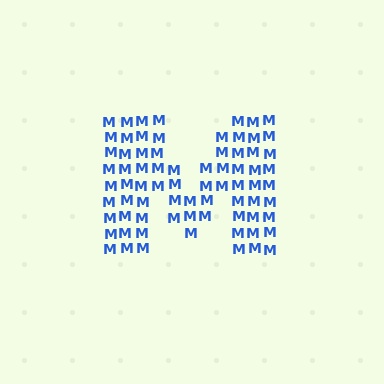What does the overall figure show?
The overall figure shows the letter M.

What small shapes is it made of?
It is made of small letter M's.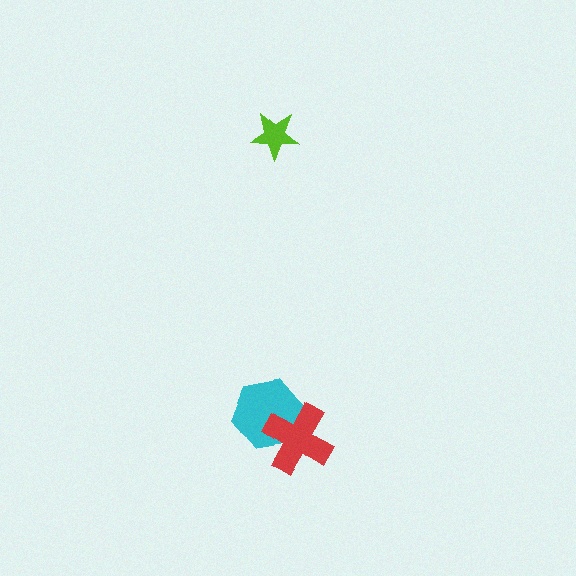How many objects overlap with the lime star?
0 objects overlap with the lime star.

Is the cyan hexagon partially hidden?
Yes, it is partially covered by another shape.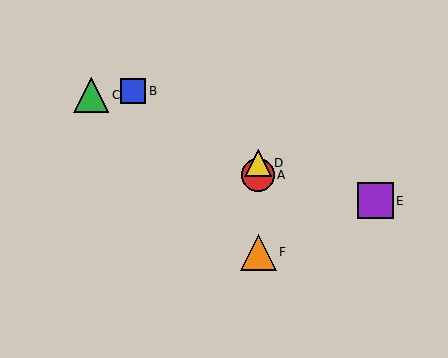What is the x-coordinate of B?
Object B is at x≈133.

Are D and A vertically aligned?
Yes, both are at x≈258.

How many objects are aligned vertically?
3 objects (A, D, F) are aligned vertically.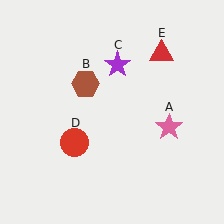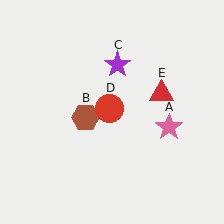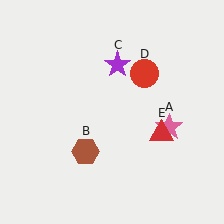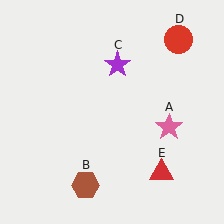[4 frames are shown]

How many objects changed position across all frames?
3 objects changed position: brown hexagon (object B), red circle (object D), red triangle (object E).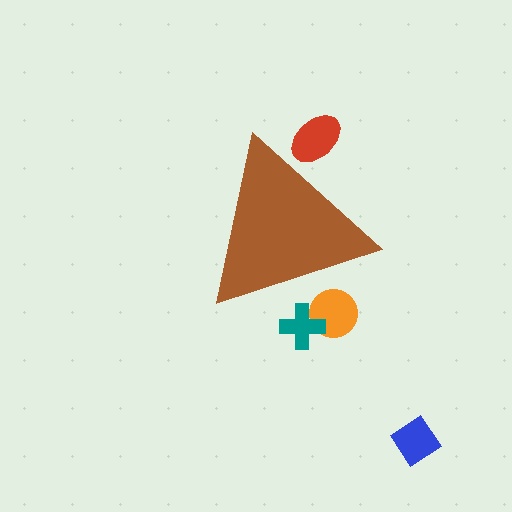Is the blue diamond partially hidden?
No, the blue diamond is fully visible.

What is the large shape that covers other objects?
A brown triangle.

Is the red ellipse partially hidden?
Yes, the red ellipse is partially hidden behind the brown triangle.